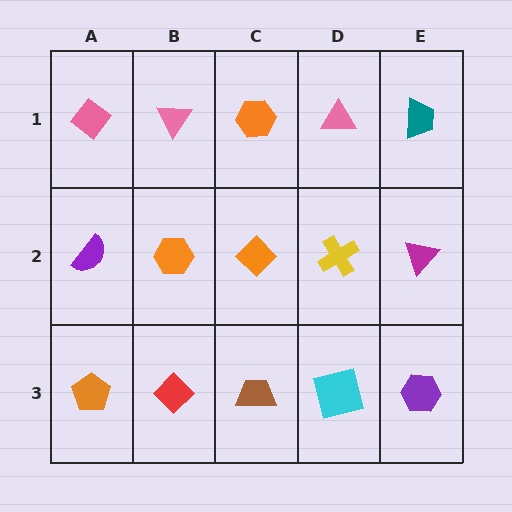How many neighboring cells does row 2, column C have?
4.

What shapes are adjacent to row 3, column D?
A yellow cross (row 2, column D), a brown trapezoid (row 3, column C), a purple hexagon (row 3, column E).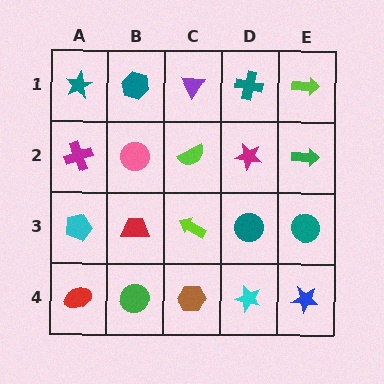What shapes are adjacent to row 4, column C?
A lime arrow (row 3, column C), a green circle (row 4, column B), a cyan star (row 4, column D).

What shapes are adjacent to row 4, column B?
A red trapezoid (row 3, column B), a red ellipse (row 4, column A), a brown hexagon (row 4, column C).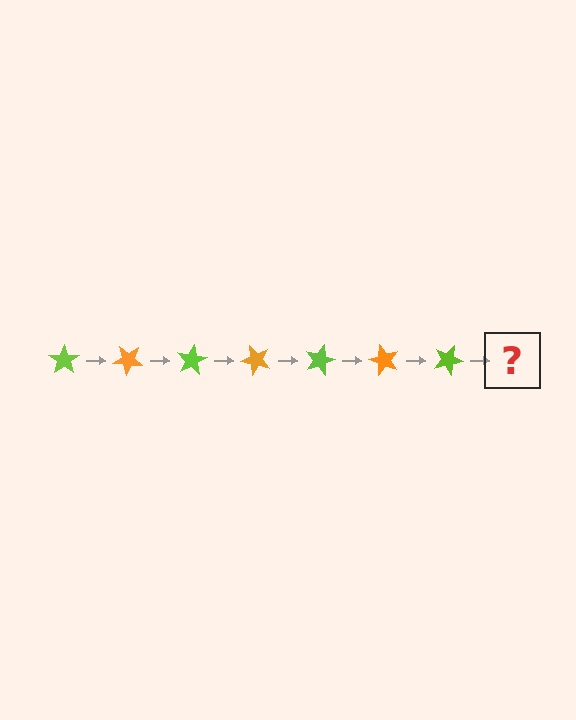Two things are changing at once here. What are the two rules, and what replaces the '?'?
The two rules are that it rotates 40 degrees each step and the color cycles through lime and orange. The '?' should be an orange star, rotated 280 degrees from the start.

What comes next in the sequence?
The next element should be an orange star, rotated 280 degrees from the start.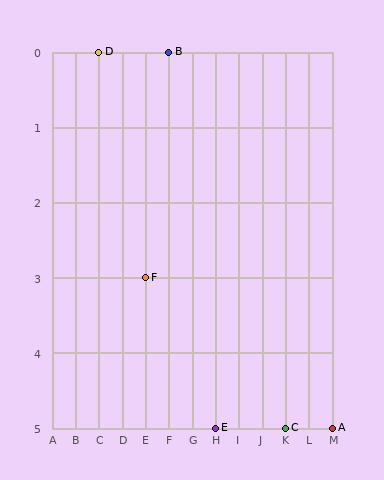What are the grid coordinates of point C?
Point C is at grid coordinates (K, 5).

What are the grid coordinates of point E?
Point E is at grid coordinates (H, 5).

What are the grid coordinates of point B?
Point B is at grid coordinates (F, 0).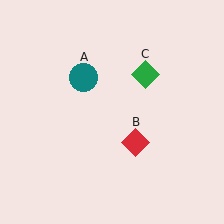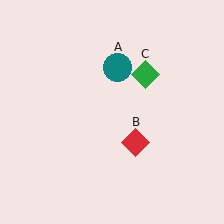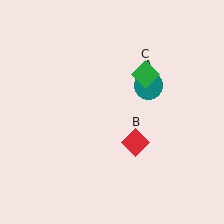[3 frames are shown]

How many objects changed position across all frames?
1 object changed position: teal circle (object A).